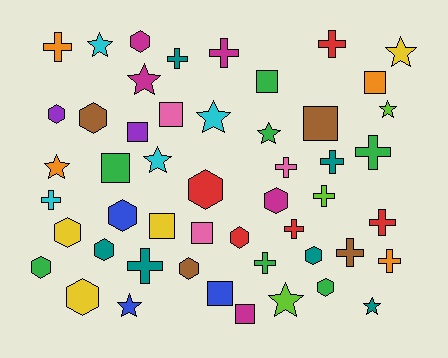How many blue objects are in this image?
There are 3 blue objects.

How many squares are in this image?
There are 10 squares.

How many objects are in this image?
There are 50 objects.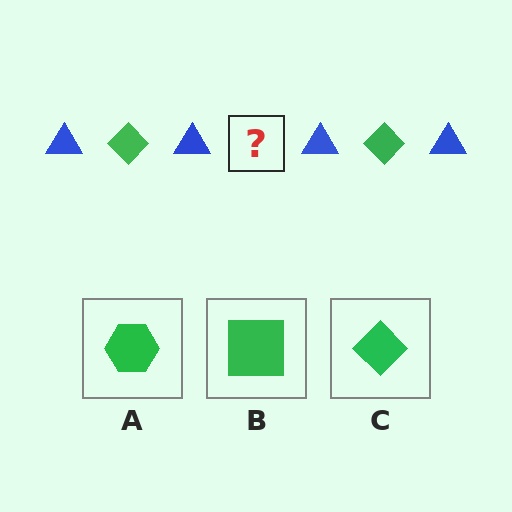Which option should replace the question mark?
Option C.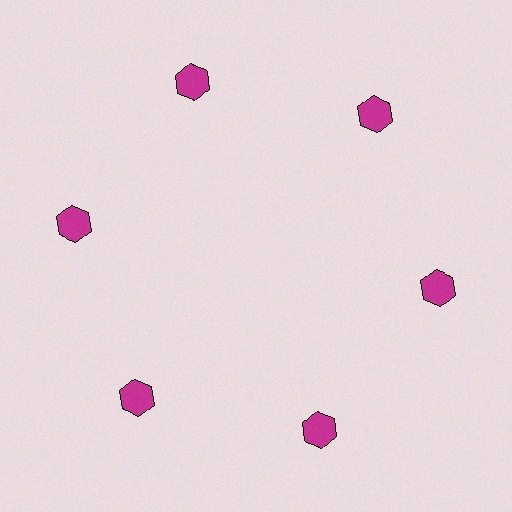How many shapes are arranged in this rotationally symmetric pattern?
There are 6 shapes, arranged in 6 groups of 1.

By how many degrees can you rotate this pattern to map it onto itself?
The pattern maps onto itself every 60 degrees of rotation.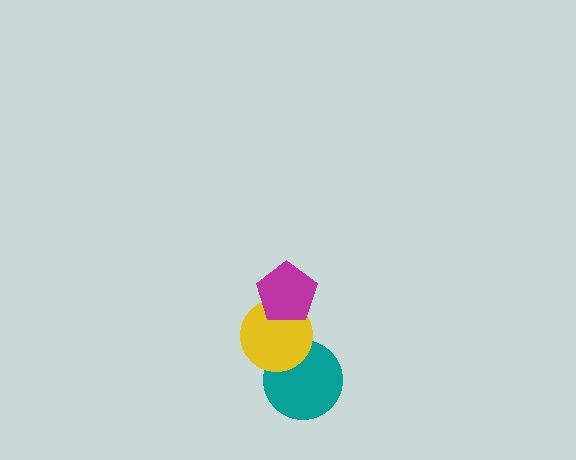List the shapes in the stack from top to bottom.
From top to bottom: the magenta pentagon, the yellow circle, the teal circle.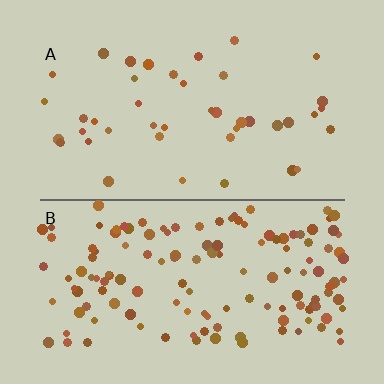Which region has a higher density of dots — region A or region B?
B (the bottom).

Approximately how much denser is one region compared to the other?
Approximately 3.3× — region B over region A.